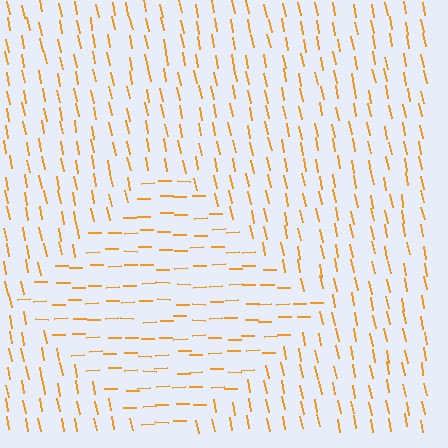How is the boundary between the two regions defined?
The boundary is defined purely by a change in line orientation (approximately 80 degrees difference). All lines are the same color and thickness.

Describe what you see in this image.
The image is filled with small orange line segments. A diamond region in the image has lines oriented differently from the surrounding lines, creating a visible texture boundary.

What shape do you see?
I see a diamond.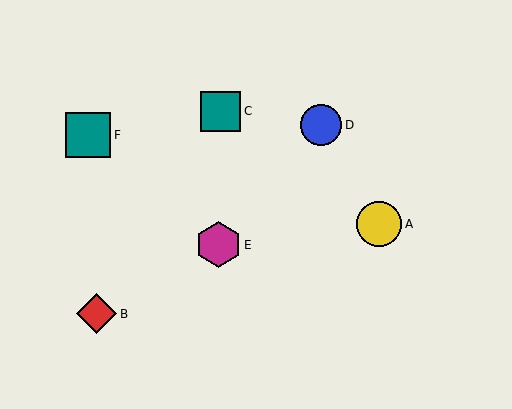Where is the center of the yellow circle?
The center of the yellow circle is at (379, 224).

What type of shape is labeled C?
Shape C is a teal square.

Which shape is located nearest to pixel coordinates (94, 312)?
The red diamond (labeled B) at (97, 314) is nearest to that location.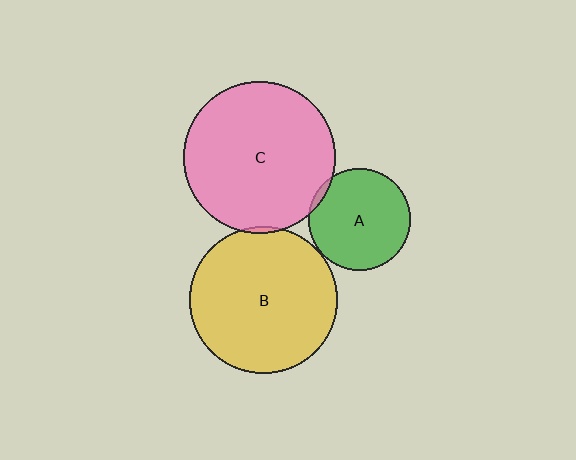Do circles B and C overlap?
Yes.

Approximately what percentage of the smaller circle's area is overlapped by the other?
Approximately 5%.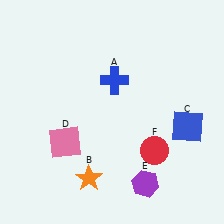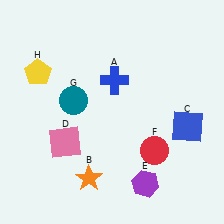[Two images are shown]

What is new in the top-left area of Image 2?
A yellow pentagon (H) was added in the top-left area of Image 2.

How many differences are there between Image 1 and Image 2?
There are 2 differences between the two images.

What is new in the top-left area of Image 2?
A teal circle (G) was added in the top-left area of Image 2.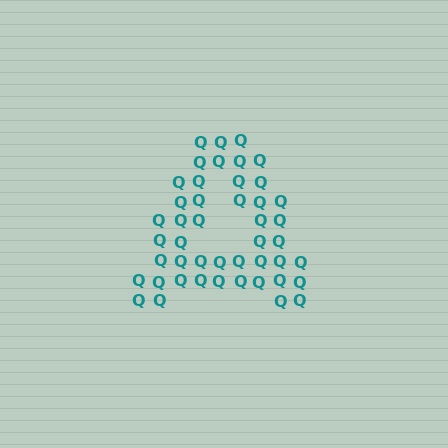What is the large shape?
The large shape is the letter A.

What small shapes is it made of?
It is made of small letter Q's.